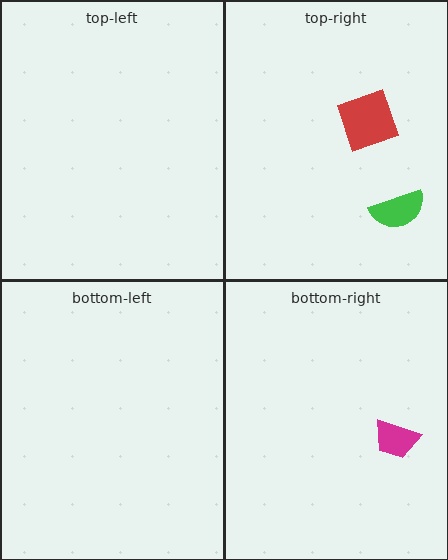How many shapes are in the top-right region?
2.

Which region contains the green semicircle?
The top-right region.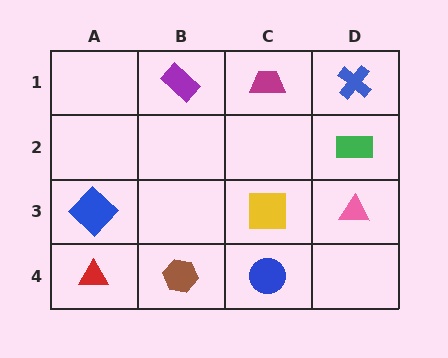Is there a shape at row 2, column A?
No, that cell is empty.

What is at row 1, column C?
A magenta trapezoid.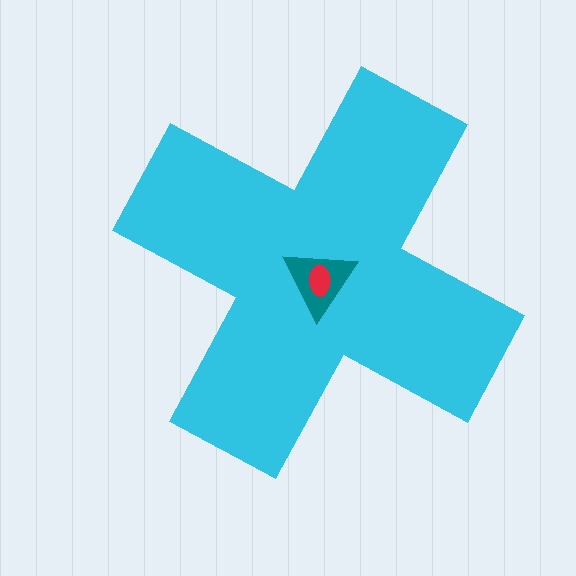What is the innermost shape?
The red ellipse.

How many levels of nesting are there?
3.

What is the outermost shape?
The cyan cross.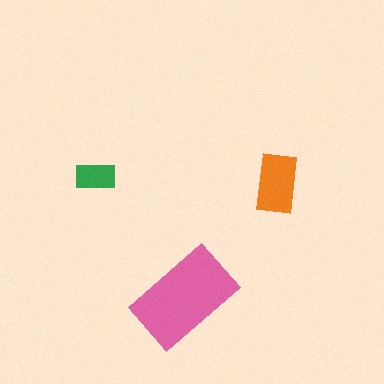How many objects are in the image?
There are 3 objects in the image.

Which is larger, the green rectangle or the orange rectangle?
The orange one.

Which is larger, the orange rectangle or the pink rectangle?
The pink one.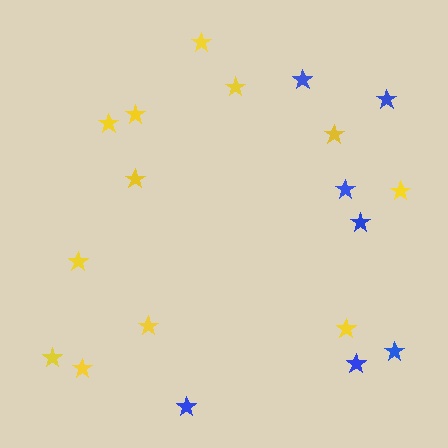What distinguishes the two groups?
There are 2 groups: one group of yellow stars (12) and one group of blue stars (7).